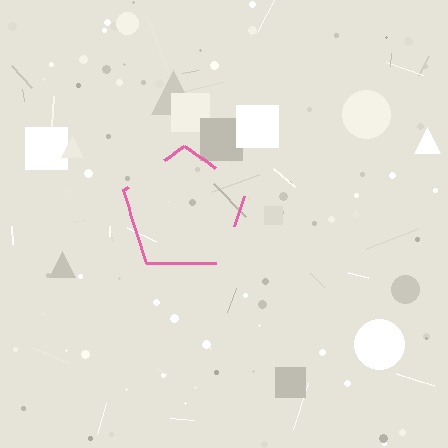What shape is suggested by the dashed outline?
The dashed outline suggests a pentagon.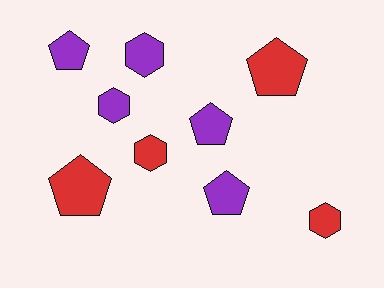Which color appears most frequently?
Purple, with 5 objects.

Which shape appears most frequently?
Pentagon, with 5 objects.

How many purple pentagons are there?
There are 3 purple pentagons.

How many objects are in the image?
There are 9 objects.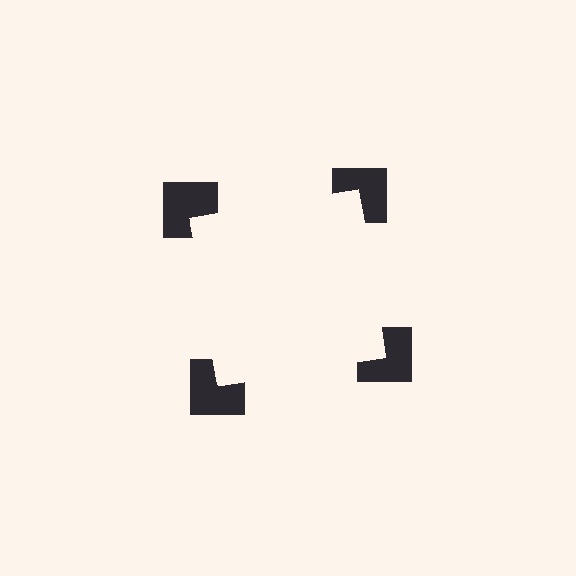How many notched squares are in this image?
There are 4 — one at each vertex of the illusory square.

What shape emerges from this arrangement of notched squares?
An illusory square — its edges are inferred from the aligned wedge cuts in the notched squares, not physically drawn.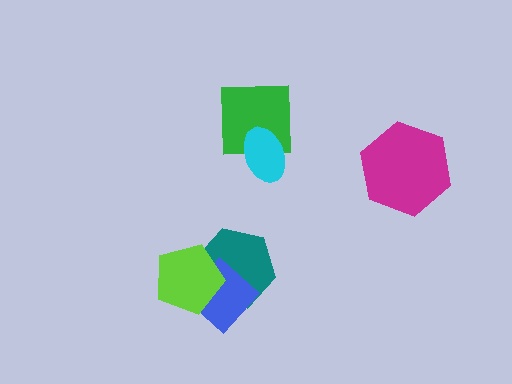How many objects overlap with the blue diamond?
2 objects overlap with the blue diamond.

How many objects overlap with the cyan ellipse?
1 object overlaps with the cyan ellipse.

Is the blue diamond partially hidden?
Yes, it is partially covered by another shape.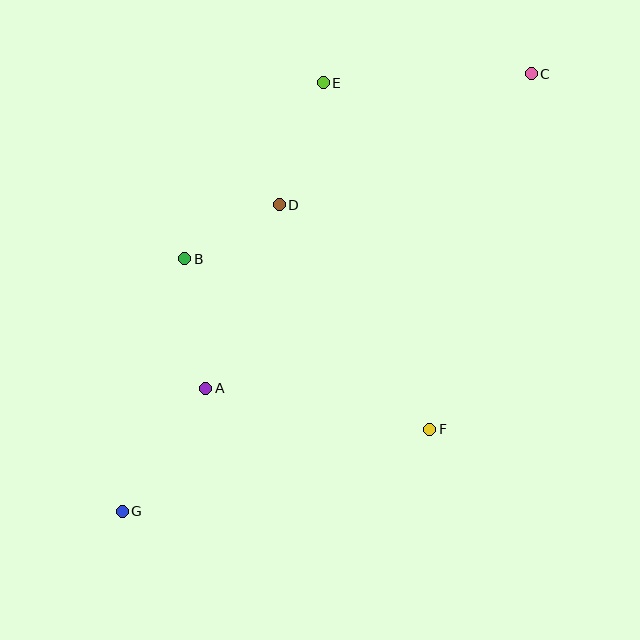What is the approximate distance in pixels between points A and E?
The distance between A and E is approximately 327 pixels.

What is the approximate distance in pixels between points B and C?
The distance between B and C is approximately 393 pixels.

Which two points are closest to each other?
Points B and D are closest to each other.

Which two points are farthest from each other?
Points C and G are farthest from each other.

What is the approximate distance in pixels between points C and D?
The distance between C and D is approximately 284 pixels.